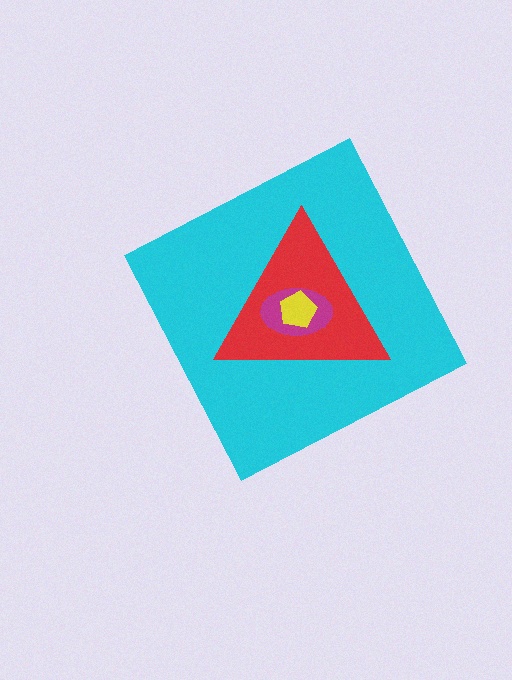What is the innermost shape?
The yellow pentagon.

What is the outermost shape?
The cyan diamond.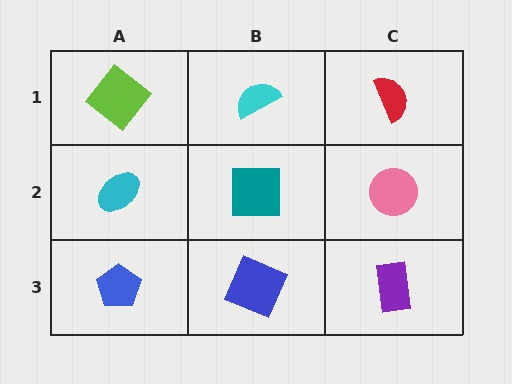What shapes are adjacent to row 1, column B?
A teal square (row 2, column B), a lime diamond (row 1, column A), a red semicircle (row 1, column C).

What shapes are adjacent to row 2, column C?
A red semicircle (row 1, column C), a purple rectangle (row 3, column C), a teal square (row 2, column B).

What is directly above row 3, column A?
A cyan ellipse.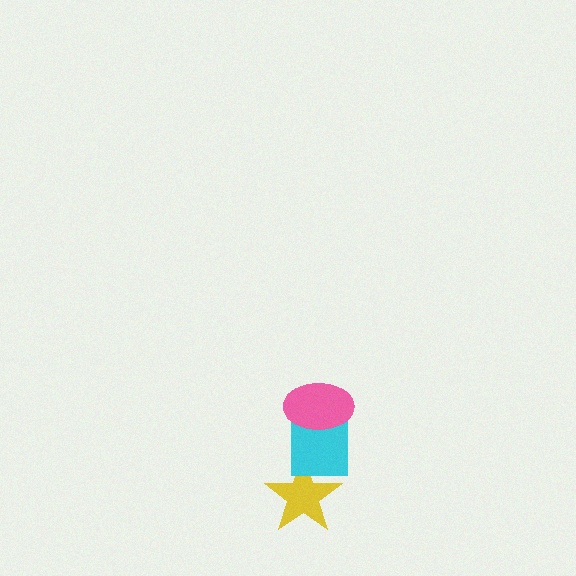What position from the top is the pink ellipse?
The pink ellipse is 1st from the top.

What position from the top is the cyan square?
The cyan square is 2nd from the top.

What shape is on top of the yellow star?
The cyan square is on top of the yellow star.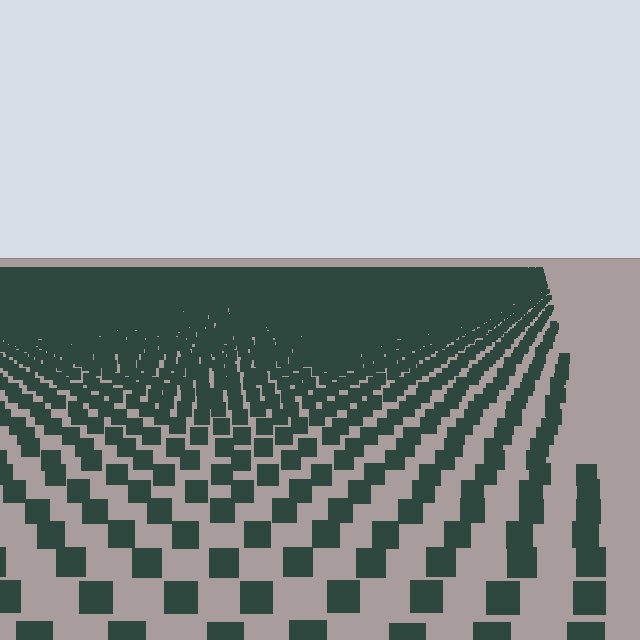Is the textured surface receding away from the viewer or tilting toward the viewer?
The surface is receding away from the viewer. Texture elements get smaller and denser toward the top.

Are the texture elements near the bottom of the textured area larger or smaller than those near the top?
Larger. Near the bottom, elements are closer to the viewer and appear at a bigger on-screen size.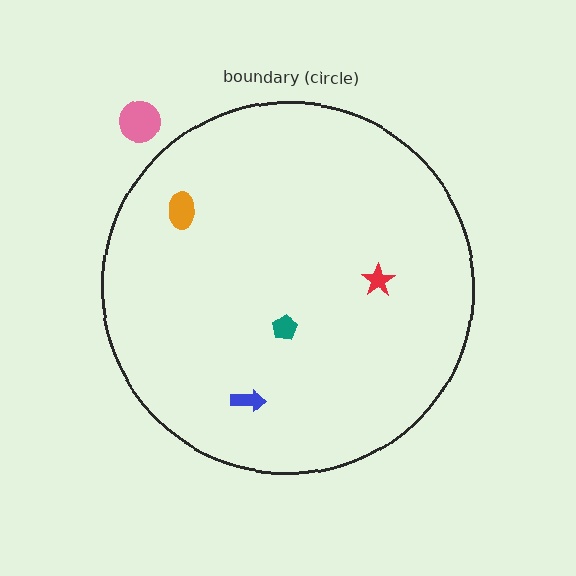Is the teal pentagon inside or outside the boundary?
Inside.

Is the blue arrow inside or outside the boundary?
Inside.